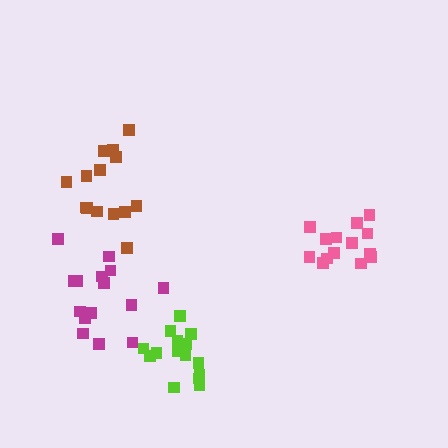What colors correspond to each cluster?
The clusters are colored: magenta, brown, lime, pink.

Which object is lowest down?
The lime cluster is bottommost.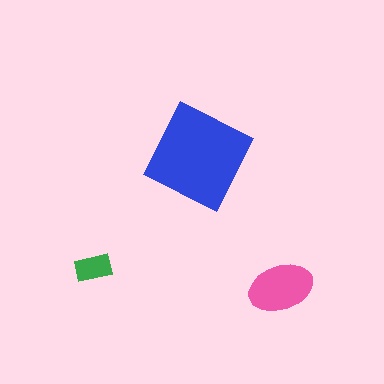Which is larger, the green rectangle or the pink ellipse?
The pink ellipse.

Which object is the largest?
The blue square.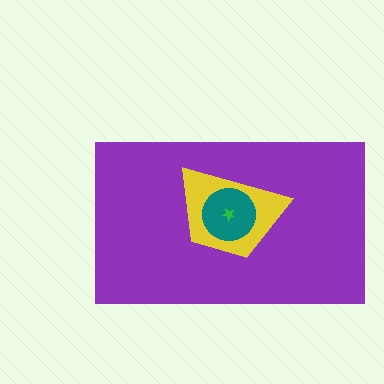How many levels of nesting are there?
4.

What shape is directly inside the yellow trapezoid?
The teal circle.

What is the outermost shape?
The purple rectangle.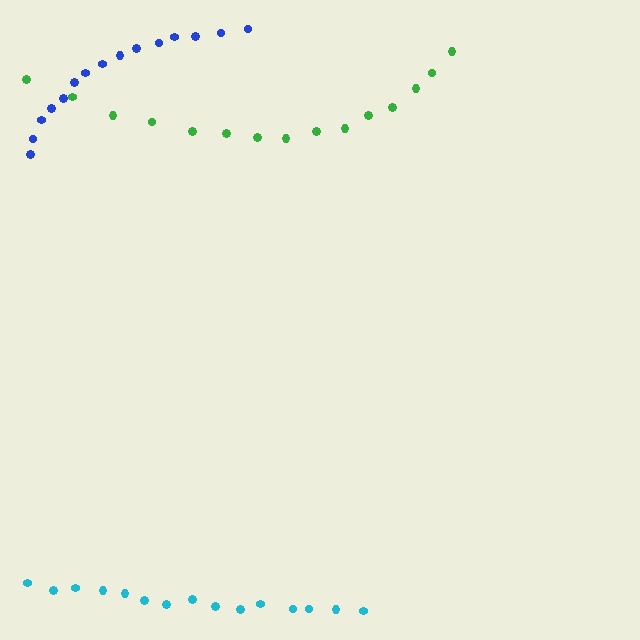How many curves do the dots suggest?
There are 3 distinct paths.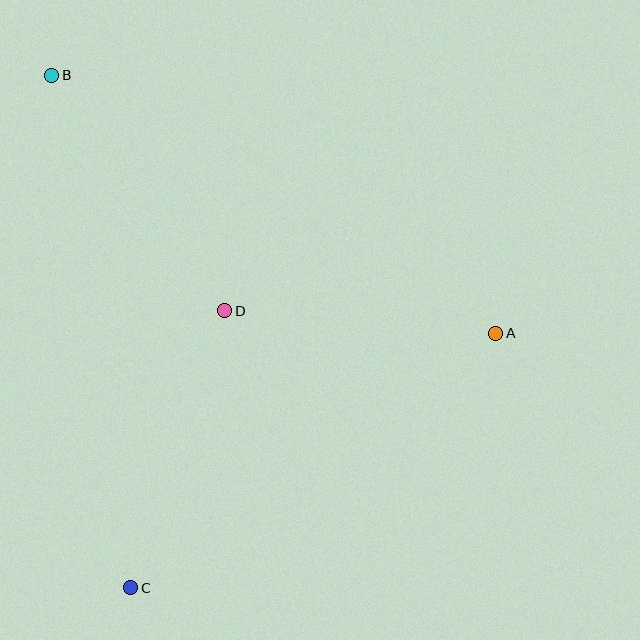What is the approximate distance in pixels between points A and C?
The distance between A and C is approximately 445 pixels.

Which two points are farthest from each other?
Points B and C are farthest from each other.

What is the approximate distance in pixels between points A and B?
The distance between A and B is approximately 514 pixels.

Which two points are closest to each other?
Points A and D are closest to each other.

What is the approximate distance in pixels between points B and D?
The distance between B and D is approximately 292 pixels.